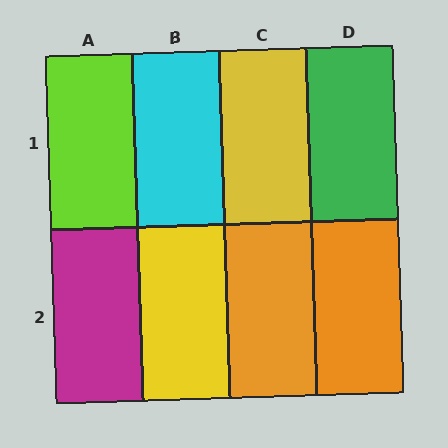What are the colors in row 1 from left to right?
Lime, cyan, yellow, green.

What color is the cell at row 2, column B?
Yellow.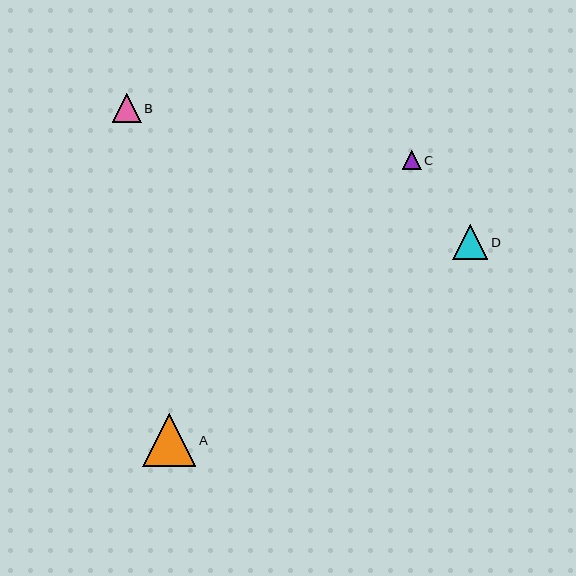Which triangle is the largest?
Triangle A is the largest with a size of approximately 53 pixels.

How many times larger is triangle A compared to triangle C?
Triangle A is approximately 2.8 times the size of triangle C.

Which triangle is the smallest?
Triangle C is the smallest with a size of approximately 19 pixels.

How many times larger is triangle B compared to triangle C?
Triangle B is approximately 1.5 times the size of triangle C.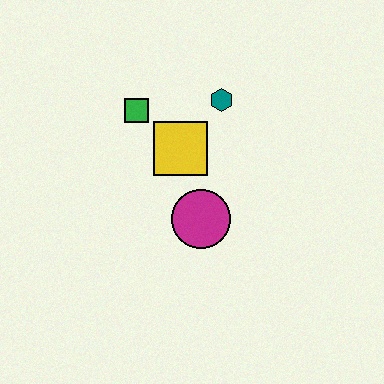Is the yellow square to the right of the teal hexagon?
No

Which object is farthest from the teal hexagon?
The magenta circle is farthest from the teal hexagon.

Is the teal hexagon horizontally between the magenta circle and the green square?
No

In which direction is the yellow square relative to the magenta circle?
The yellow square is above the magenta circle.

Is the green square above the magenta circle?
Yes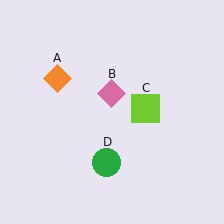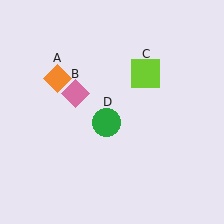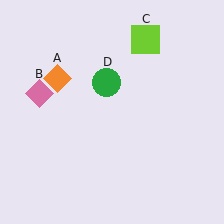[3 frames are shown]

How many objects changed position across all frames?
3 objects changed position: pink diamond (object B), lime square (object C), green circle (object D).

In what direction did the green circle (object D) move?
The green circle (object D) moved up.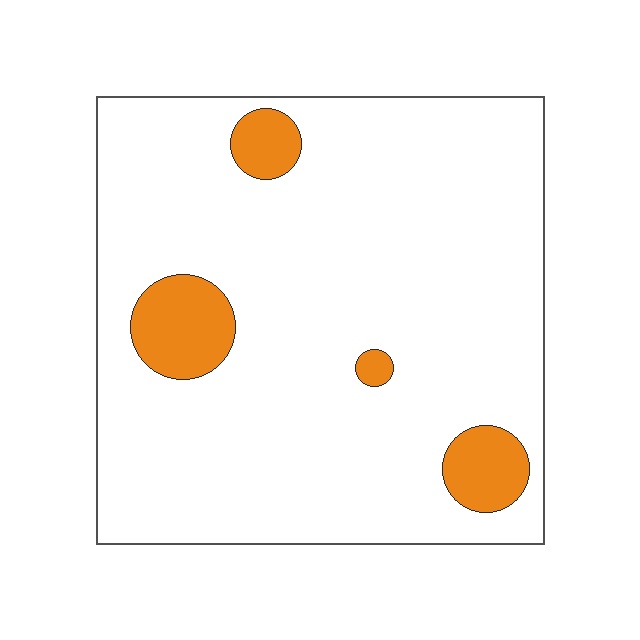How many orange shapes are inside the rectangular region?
4.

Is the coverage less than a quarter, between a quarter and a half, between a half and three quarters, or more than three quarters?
Less than a quarter.